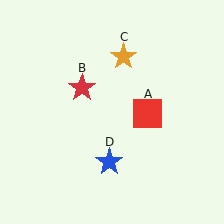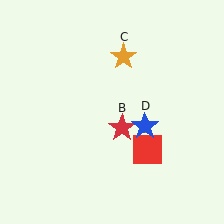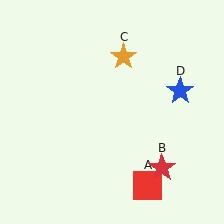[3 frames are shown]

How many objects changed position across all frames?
3 objects changed position: red square (object A), red star (object B), blue star (object D).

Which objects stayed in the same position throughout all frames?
Orange star (object C) remained stationary.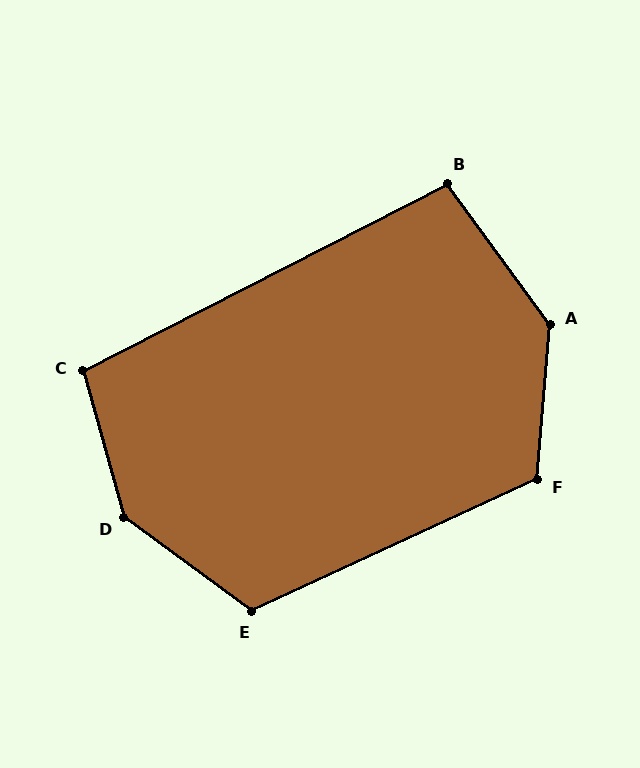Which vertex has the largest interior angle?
D, at approximately 142 degrees.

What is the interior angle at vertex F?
Approximately 119 degrees (obtuse).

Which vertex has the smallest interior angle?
B, at approximately 99 degrees.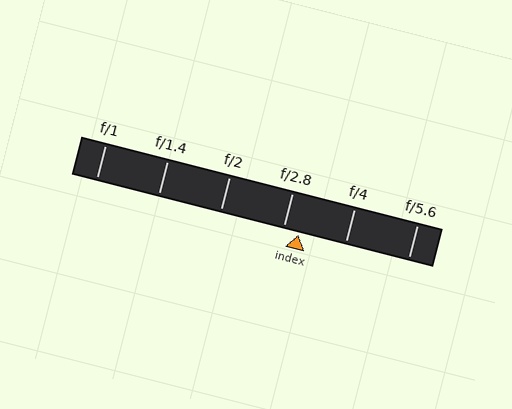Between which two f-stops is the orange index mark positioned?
The index mark is between f/2.8 and f/4.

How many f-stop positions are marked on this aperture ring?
There are 6 f-stop positions marked.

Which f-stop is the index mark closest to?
The index mark is closest to f/2.8.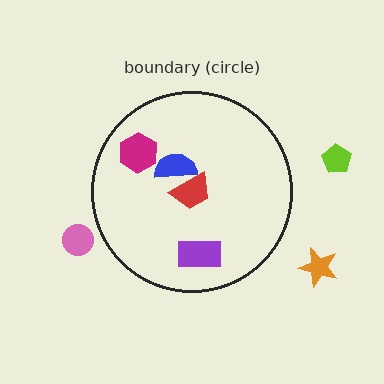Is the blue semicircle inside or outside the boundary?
Inside.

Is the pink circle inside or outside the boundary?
Outside.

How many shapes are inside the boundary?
4 inside, 3 outside.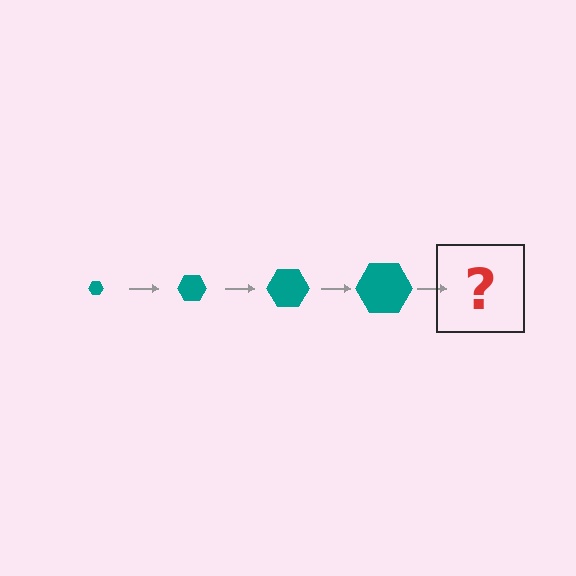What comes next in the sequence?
The next element should be a teal hexagon, larger than the previous one.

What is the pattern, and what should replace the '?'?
The pattern is that the hexagon gets progressively larger each step. The '?' should be a teal hexagon, larger than the previous one.